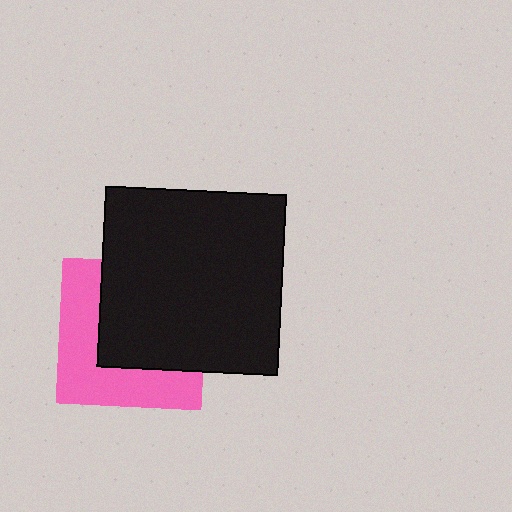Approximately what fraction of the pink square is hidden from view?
Roughly 55% of the pink square is hidden behind the black square.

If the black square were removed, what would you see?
You would see the complete pink square.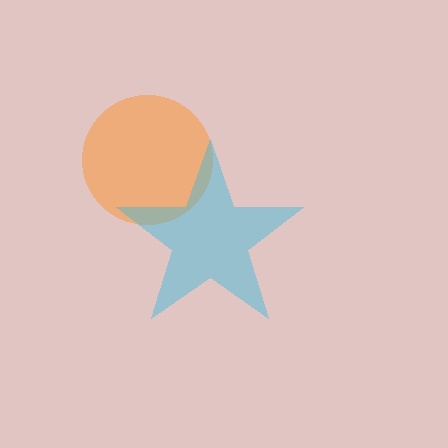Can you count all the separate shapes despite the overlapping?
Yes, there are 2 separate shapes.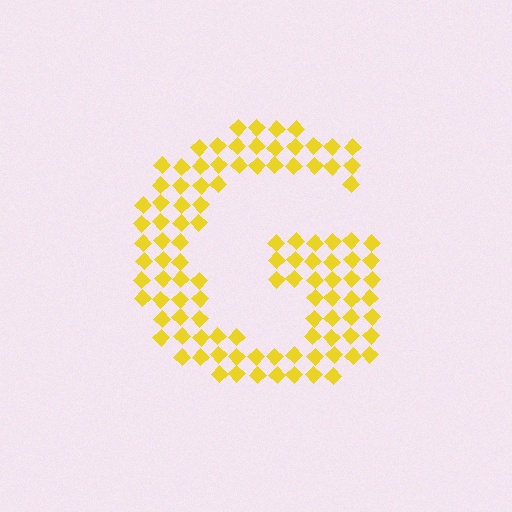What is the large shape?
The large shape is the letter G.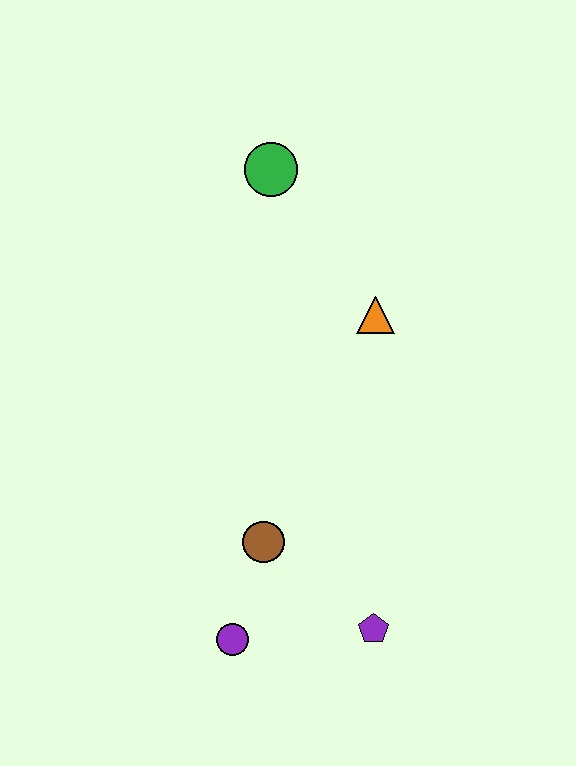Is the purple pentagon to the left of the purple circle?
No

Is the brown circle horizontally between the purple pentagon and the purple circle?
Yes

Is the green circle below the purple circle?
No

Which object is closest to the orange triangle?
The green circle is closest to the orange triangle.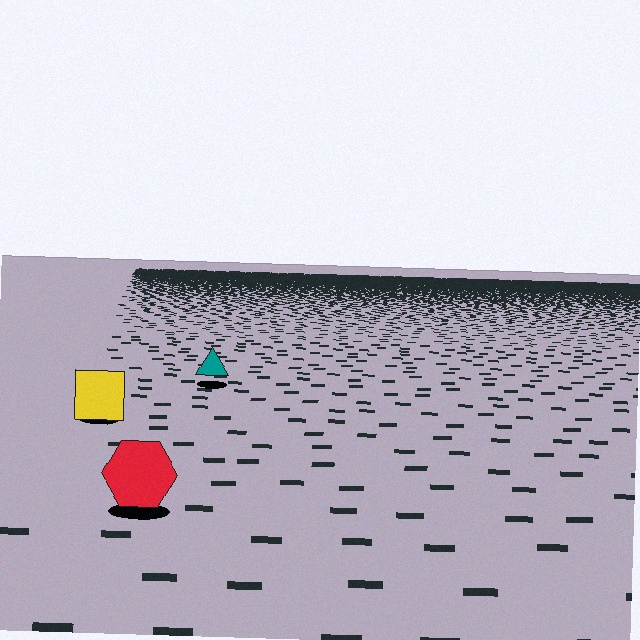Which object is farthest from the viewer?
The teal triangle is farthest from the viewer. It appears smaller and the ground texture around it is denser.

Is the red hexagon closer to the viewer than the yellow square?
Yes. The red hexagon is closer — you can tell from the texture gradient: the ground texture is coarser near it.